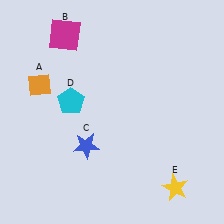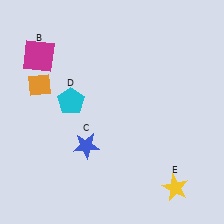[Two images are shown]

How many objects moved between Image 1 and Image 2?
1 object moved between the two images.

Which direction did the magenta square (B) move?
The magenta square (B) moved left.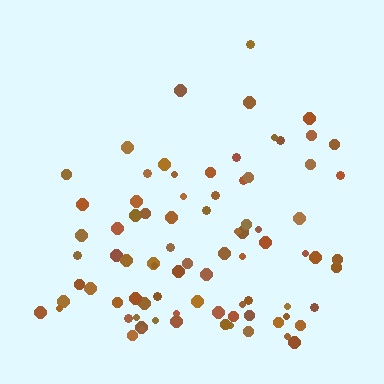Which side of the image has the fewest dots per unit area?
The top.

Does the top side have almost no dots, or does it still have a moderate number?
Still a moderate number, just noticeably fewer than the bottom.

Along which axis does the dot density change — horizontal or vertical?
Vertical.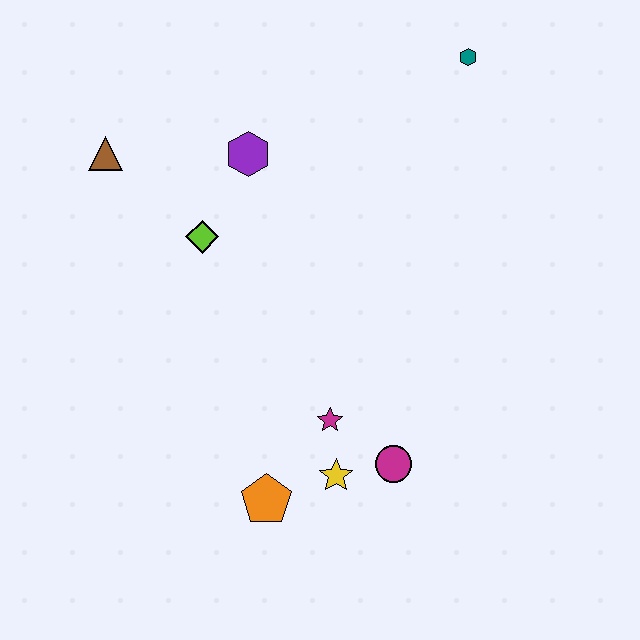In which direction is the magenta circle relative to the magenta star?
The magenta circle is to the right of the magenta star.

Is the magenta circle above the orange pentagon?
Yes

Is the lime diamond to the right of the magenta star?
No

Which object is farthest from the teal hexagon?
The orange pentagon is farthest from the teal hexagon.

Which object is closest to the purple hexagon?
The lime diamond is closest to the purple hexagon.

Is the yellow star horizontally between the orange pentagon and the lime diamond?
No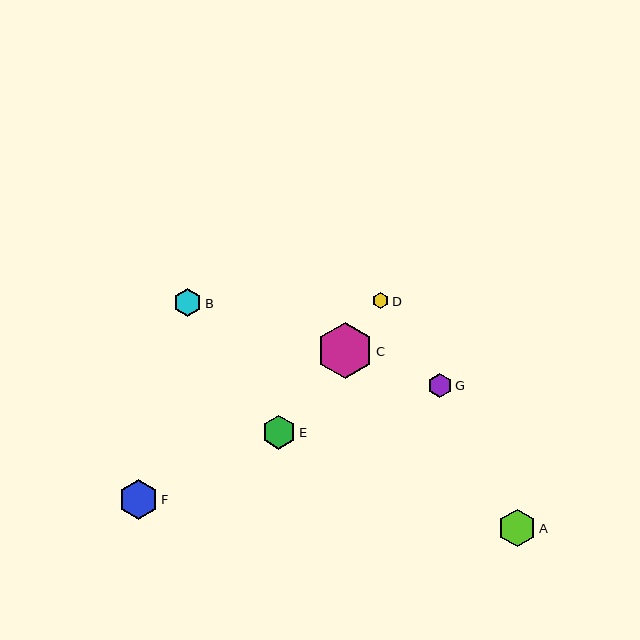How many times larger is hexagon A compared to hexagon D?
Hexagon A is approximately 2.3 times the size of hexagon D.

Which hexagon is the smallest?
Hexagon D is the smallest with a size of approximately 16 pixels.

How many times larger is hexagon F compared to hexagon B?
Hexagon F is approximately 1.4 times the size of hexagon B.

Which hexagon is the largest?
Hexagon C is the largest with a size of approximately 56 pixels.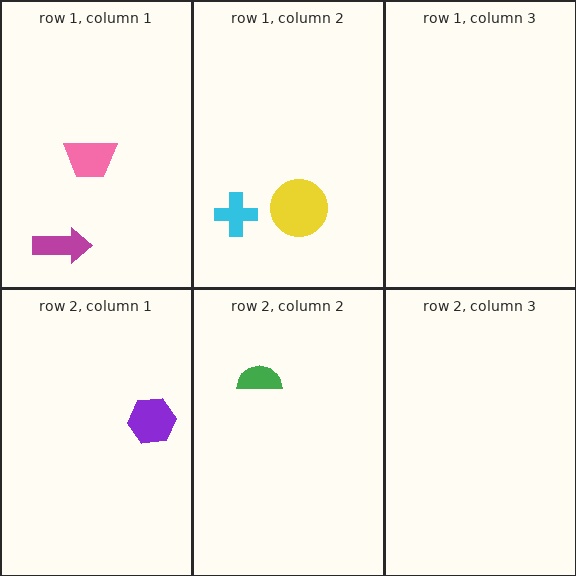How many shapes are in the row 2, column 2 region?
1.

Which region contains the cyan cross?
The row 1, column 2 region.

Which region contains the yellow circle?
The row 1, column 2 region.